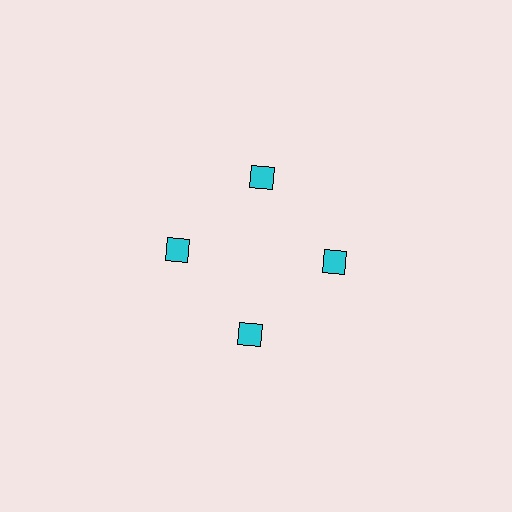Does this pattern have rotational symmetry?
Yes, this pattern has 4-fold rotational symmetry. It looks the same after rotating 90 degrees around the center.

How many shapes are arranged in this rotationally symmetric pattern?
There are 4 shapes, arranged in 4 groups of 1.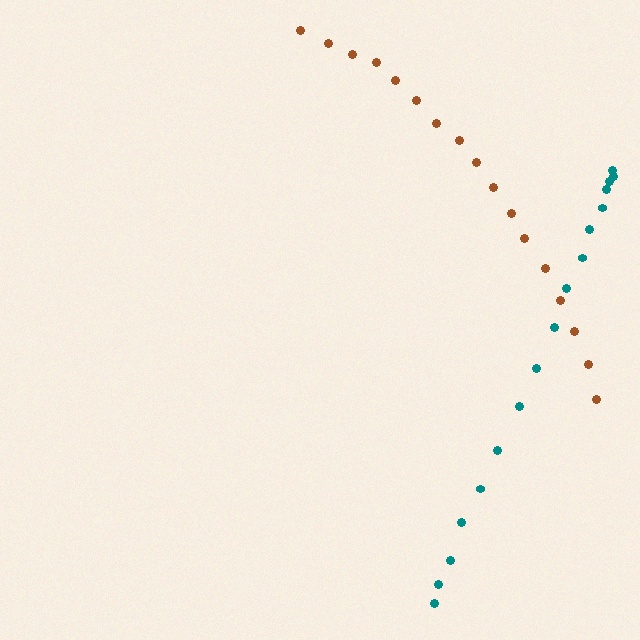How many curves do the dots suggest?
There are 2 distinct paths.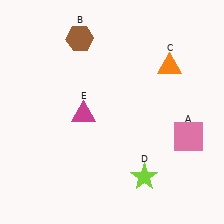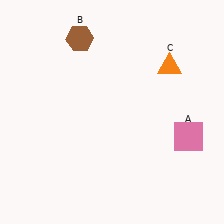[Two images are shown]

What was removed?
The lime star (D), the magenta triangle (E) were removed in Image 2.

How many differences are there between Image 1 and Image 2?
There are 2 differences between the two images.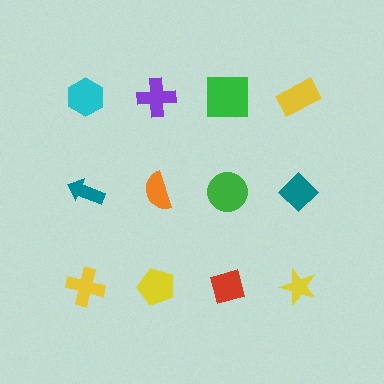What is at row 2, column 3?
A green circle.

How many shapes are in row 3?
4 shapes.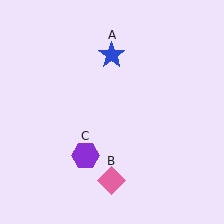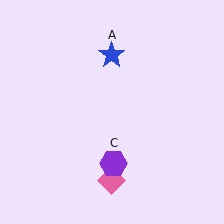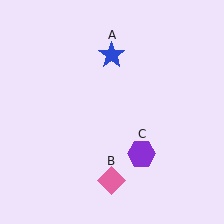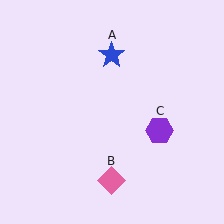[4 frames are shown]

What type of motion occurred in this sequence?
The purple hexagon (object C) rotated counterclockwise around the center of the scene.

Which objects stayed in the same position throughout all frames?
Blue star (object A) and pink diamond (object B) remained stationary.